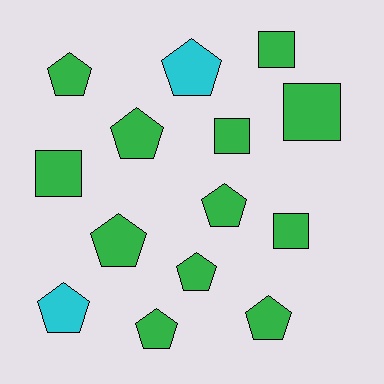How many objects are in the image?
There are 14 objects.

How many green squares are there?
There are 5 green squares.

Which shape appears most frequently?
Pentagon, with 9 objects.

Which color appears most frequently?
Green, with 12 objects.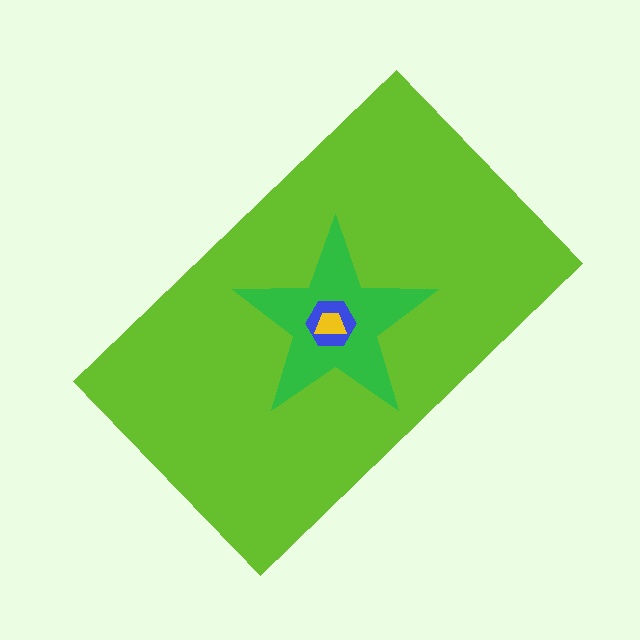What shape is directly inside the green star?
The blue hexagon.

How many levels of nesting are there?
4.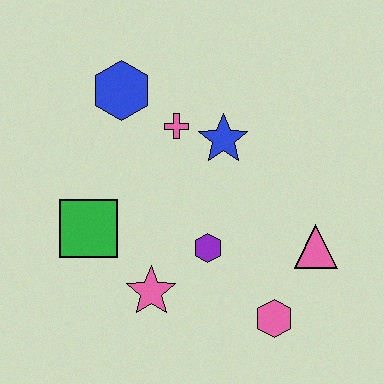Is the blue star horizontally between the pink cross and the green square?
No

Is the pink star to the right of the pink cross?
No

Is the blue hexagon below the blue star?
No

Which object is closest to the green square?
The pink star is closest to the green square.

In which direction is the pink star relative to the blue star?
The pink star is below the blue star.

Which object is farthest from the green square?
The pink triangle is farthest from the green square.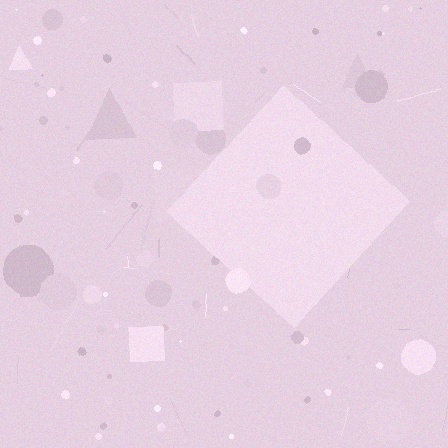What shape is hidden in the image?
A diamond is hidden in the image.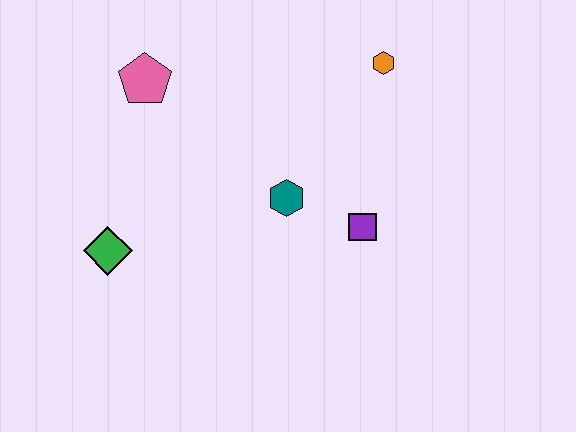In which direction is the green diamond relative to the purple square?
The green diamond is to the left of the purple square.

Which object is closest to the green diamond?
The pink pentagon is closest to the green diamond.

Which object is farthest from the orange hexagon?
The green diamond is farthest from the orange hexagon.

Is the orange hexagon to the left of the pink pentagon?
No